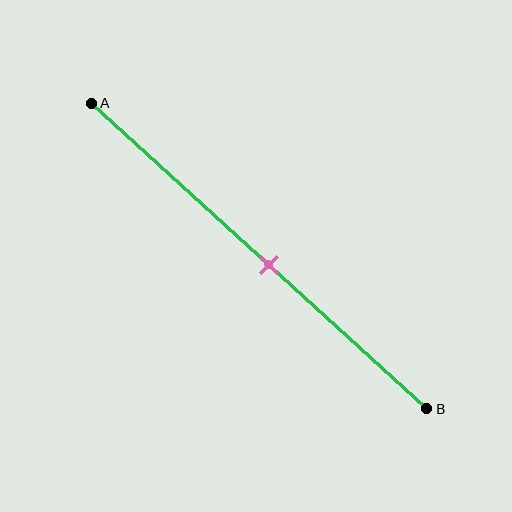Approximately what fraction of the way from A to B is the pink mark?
The pink mark is approximately 55% of the way from A to B.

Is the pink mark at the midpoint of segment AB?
Yes, the mark is approximately at the midpoint.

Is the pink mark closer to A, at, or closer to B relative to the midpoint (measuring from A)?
The pink mark is approximately at the midpoint of segment AB.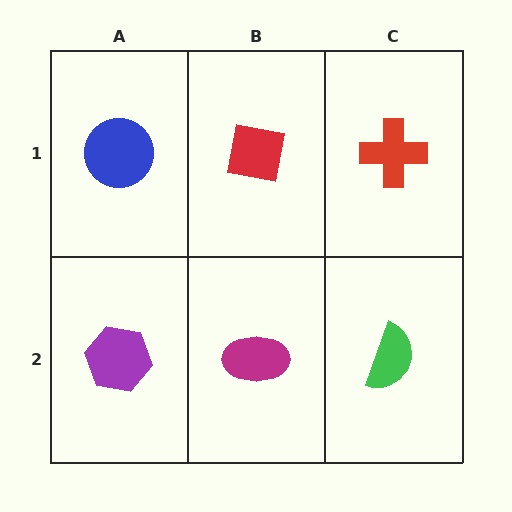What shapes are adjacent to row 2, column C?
A red cross (row 1, column C), a magenta ellipse (row 2, column B).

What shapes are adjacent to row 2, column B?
A red square (row 1, column B), a purple hexagon (row 2, column A), a green semicircle (row 2, column C).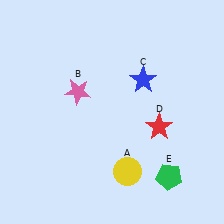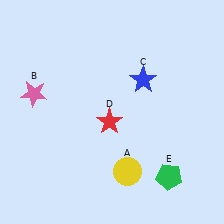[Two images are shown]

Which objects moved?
The objects that moved are: the pink star (B), the red star (D).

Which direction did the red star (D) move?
The red star (D) moved left.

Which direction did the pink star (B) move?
The pink star (B) moved left.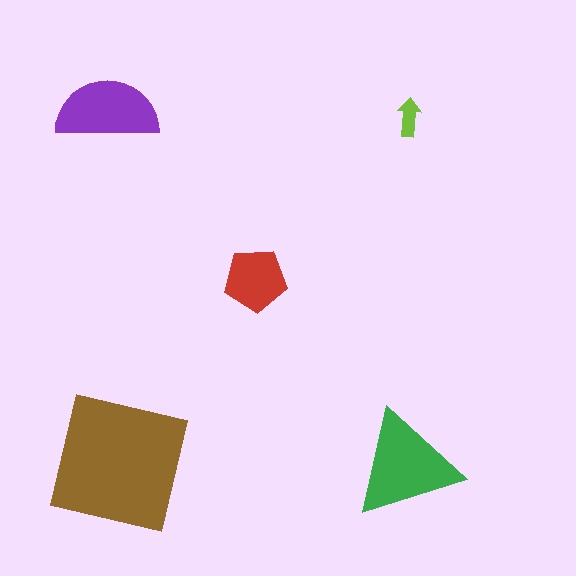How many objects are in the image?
There are 5 objects in the image.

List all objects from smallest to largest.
The lime arrow, the red pentagon, the purple semicircle, the green triangle, the brown square.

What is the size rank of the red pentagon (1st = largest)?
4th.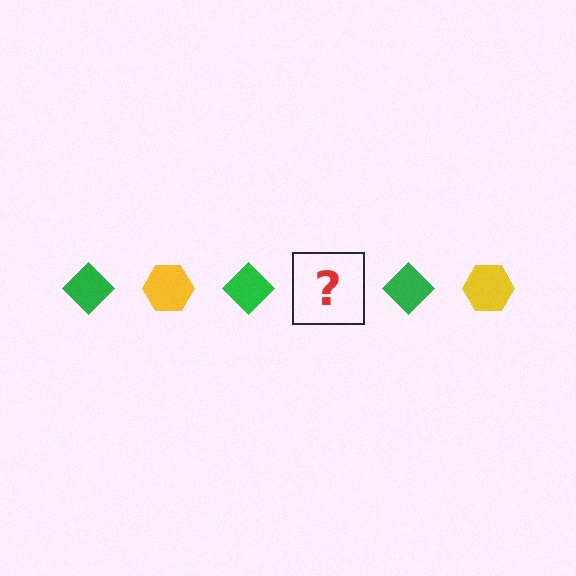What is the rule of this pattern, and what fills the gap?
The rule is that the pattern alternates between green diamond and yellow hexagon. The gap should be filled with a yellow hexagon.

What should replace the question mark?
The question mark should be replaced with a yellow hexagon.